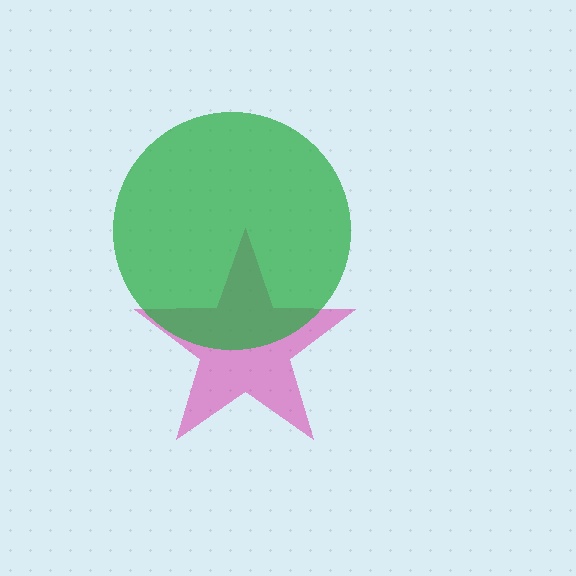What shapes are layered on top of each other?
The layered shapes are: a magenta star, a green circle.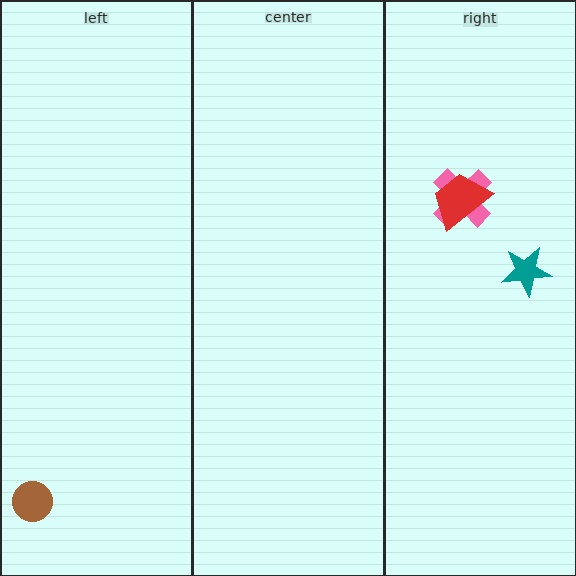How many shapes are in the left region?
1.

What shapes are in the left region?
The brown circle.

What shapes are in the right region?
The teal star, the pink cross, the red trapezoid.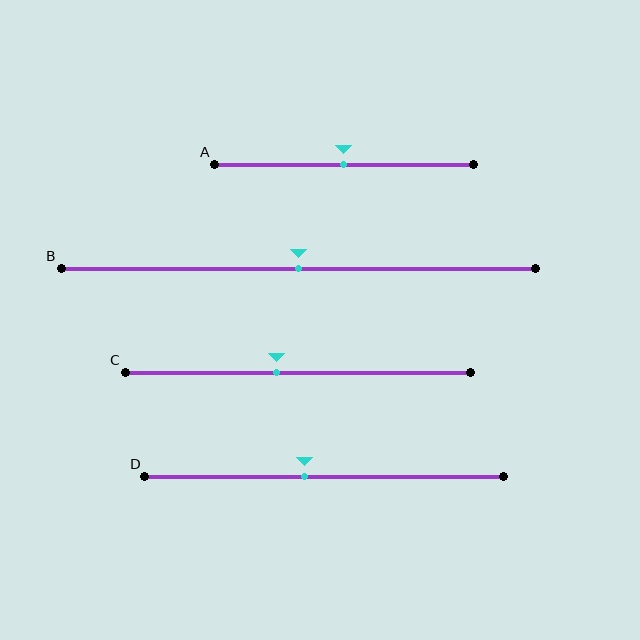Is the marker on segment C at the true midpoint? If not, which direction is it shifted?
No, the marker on segment C is shifted to the left by about 6% of the segment length.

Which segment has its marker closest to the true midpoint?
Segment A has its marker closest to the true midpoint.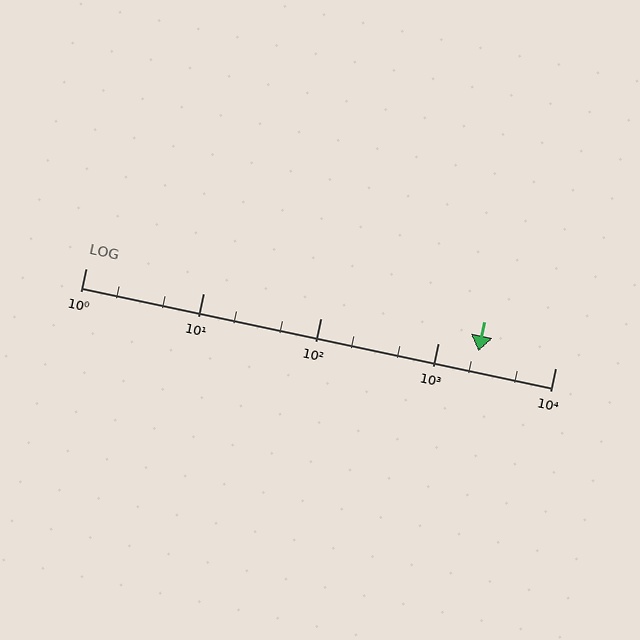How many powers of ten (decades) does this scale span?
The scale spans 4 decades, from 1 to 10000.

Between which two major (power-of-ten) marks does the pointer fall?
The pointer is between 1000 and 10000.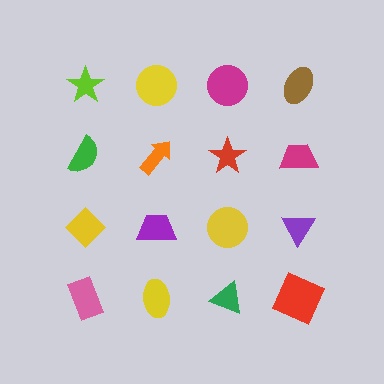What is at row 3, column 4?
A purple triangle.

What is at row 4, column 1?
A pink rectangle.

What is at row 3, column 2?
A purple trapezoid.